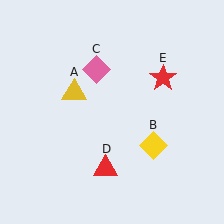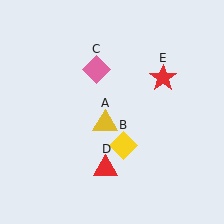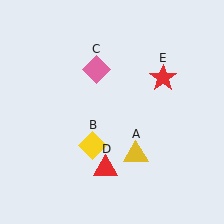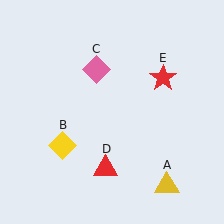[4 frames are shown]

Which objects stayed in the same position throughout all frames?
Pink diamond (object C) and red triangle (object D) and red star (object E) remained stationary.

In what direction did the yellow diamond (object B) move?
The yellow diamond (object B) moved left.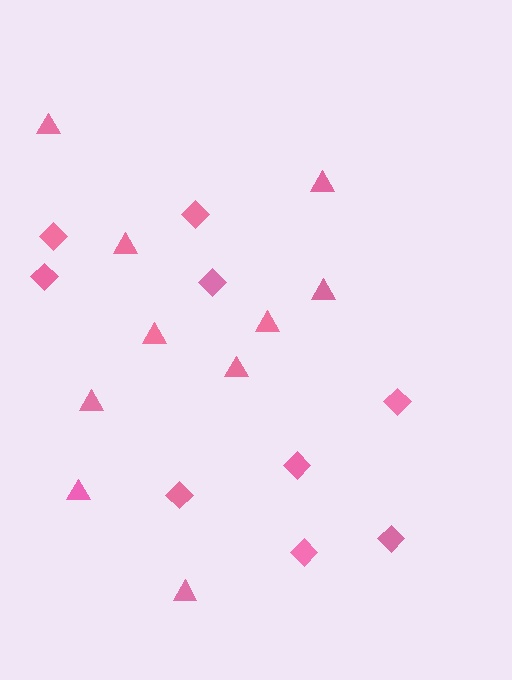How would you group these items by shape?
There are 2 groups: one group of triangles (10) and one group of diamonds (9).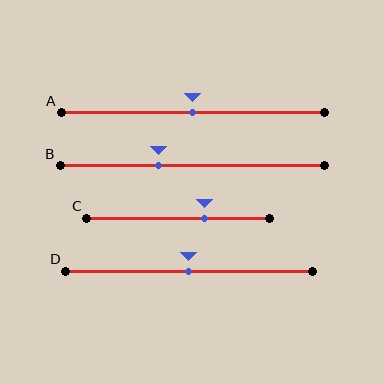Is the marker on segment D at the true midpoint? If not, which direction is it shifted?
Yes, the marker on segment D is at the true midpoint.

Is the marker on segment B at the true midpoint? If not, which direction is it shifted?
No, the marker on segment B is shifted to the left by about 13% of the segment length.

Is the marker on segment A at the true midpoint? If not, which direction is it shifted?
Yes, the marker on segment A is at the true midpoint.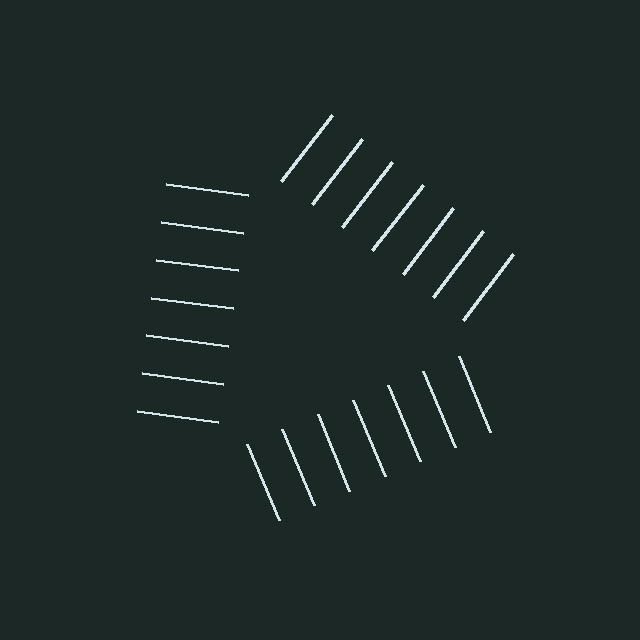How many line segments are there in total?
21 — 7 along each of the 3 edges.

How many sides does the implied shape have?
3 sides — the line-ends trace a triangle.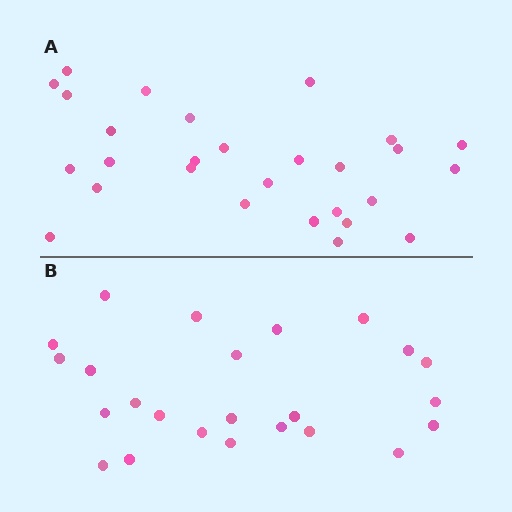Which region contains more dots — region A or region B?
Region A (the top region) has more dots.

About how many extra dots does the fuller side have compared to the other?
Region A has about 4 more dots than region B.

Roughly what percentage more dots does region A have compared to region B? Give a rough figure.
About 15% more.